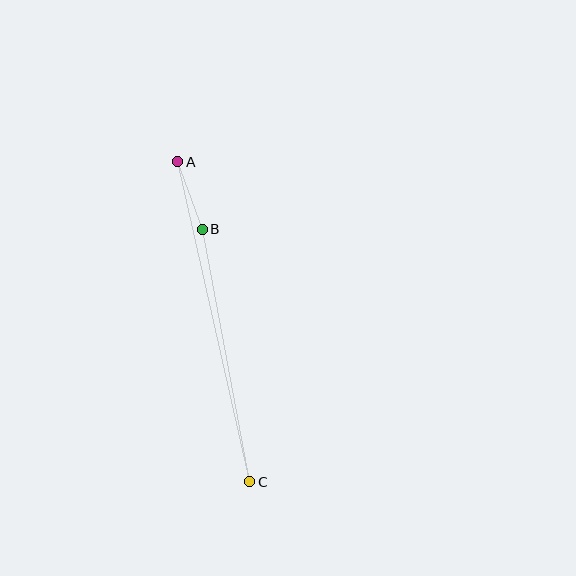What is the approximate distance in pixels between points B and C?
The distance between B and C is approximately 257 pixels.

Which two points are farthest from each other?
Points A and C are farthest from each other.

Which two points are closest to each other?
Points A and B are closest to each other.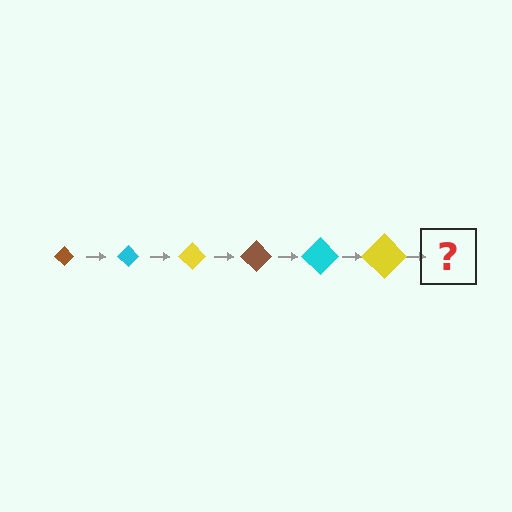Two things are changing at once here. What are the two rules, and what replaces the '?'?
The two rules are that the diamond grows larger each step and the color cycles through brown, cyan, and yellow. The '?' should be a brown diamond, larger than the previous one.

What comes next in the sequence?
The next element should be a brown diamond, larger than the previous one.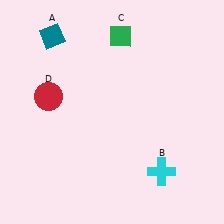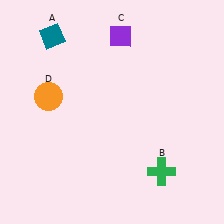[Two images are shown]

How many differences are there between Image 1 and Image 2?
There are 3 differences between the two images.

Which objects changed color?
B changed from cyan to green. C changed from green to purple. D changed from red to orange.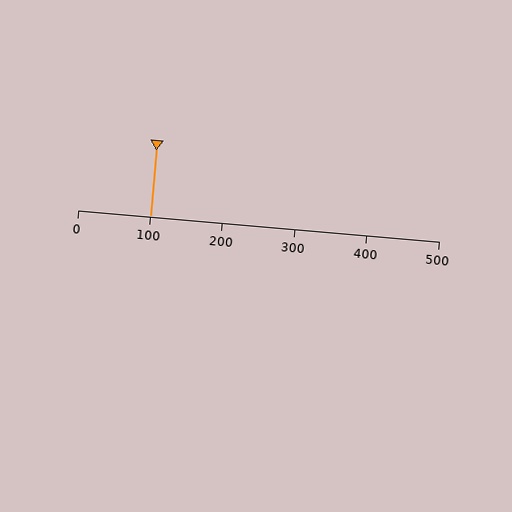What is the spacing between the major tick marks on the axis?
The major ticks are spaced 100 apart.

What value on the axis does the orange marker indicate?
The marker indicates approximately 100.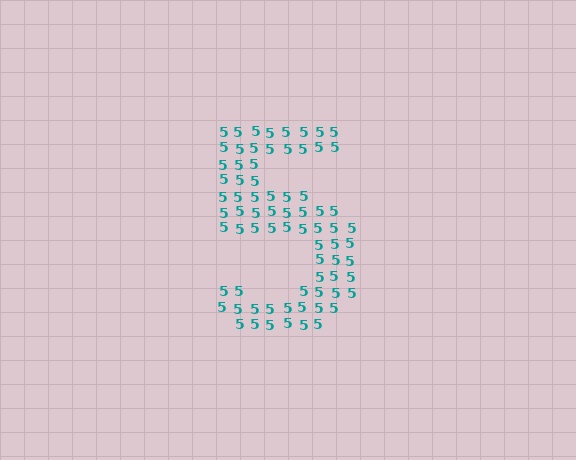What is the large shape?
The large shape is the digit 5.